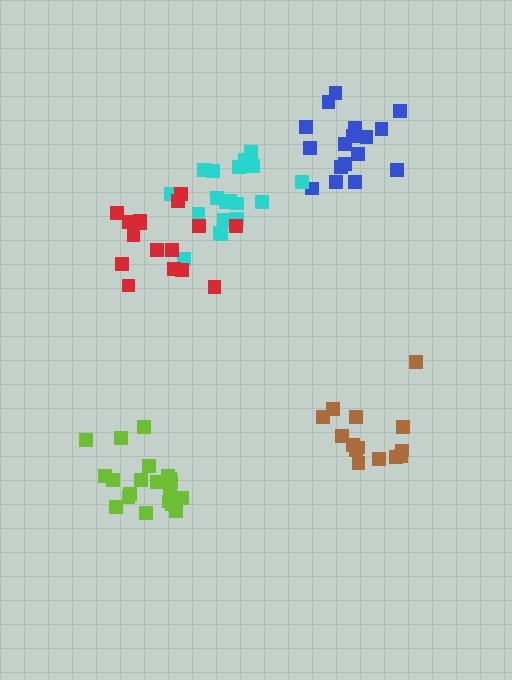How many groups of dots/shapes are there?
There are 5 groups.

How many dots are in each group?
Group 1: 14 dots, Group 2: 17 dots, Group 3: 20 dots, Group 4: 20 dots, Group 5: 16 dots (87 total).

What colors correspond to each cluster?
The clusters are colored: brown, blue, lime, cyan, red.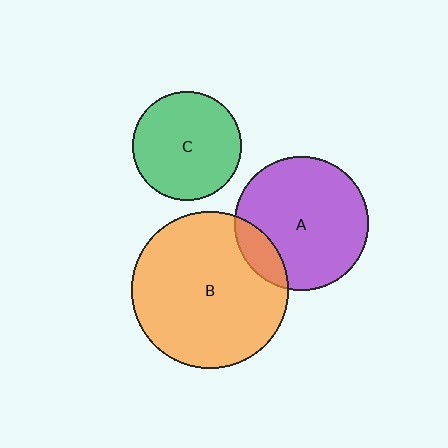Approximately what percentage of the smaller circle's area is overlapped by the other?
Approximately 15%.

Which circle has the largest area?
Circle B (orange).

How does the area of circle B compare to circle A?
Approximately 1.4 times.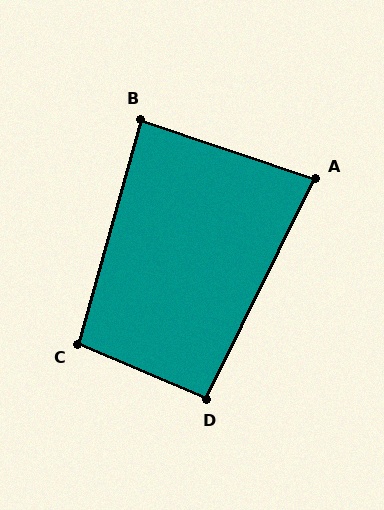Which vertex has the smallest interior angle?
A, at approximately 82 degrees.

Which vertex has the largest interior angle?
C, at approximately 98 degrees.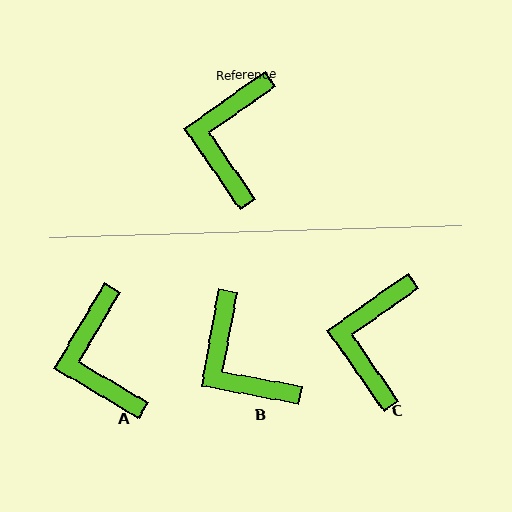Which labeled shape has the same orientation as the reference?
C.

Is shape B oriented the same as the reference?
No, it is off by about 45 degrees.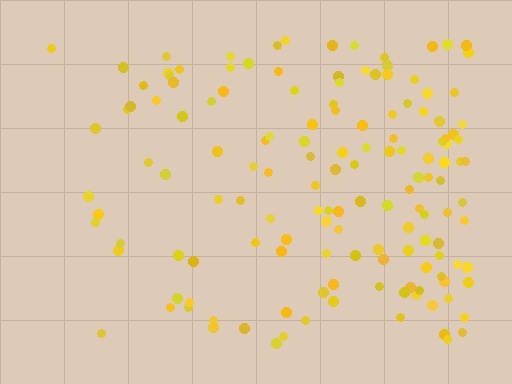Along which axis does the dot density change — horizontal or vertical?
Horizontal.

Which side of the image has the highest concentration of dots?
The right.